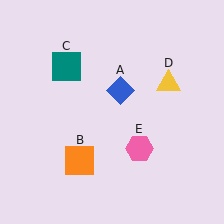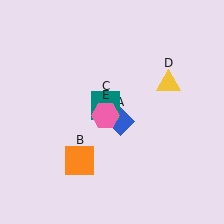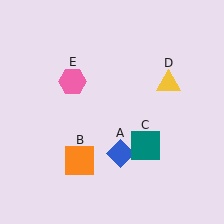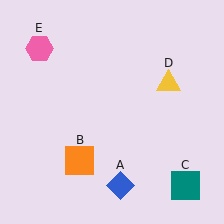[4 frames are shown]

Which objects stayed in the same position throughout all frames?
Orange square (object B) and yellow triangle (object D) remained stationary.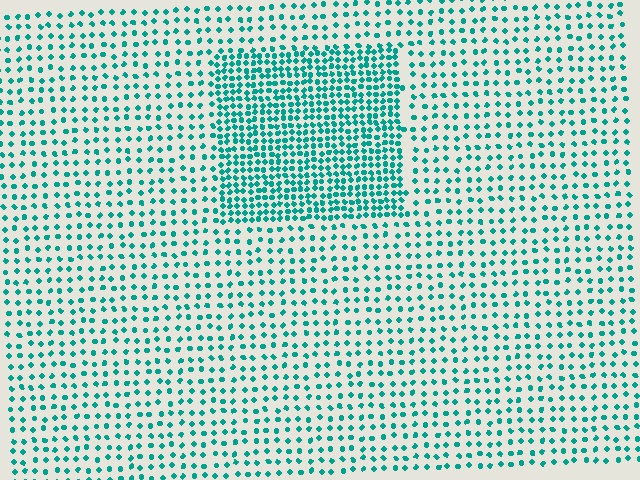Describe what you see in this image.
The image contains small teal elements arranged at two different densities. A rectangle-shaped region is visible where the elements are more densely packed than the surrounding area.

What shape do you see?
I see a rectangle.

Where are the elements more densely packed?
The elements are more densely packed inside the rectangle boundary.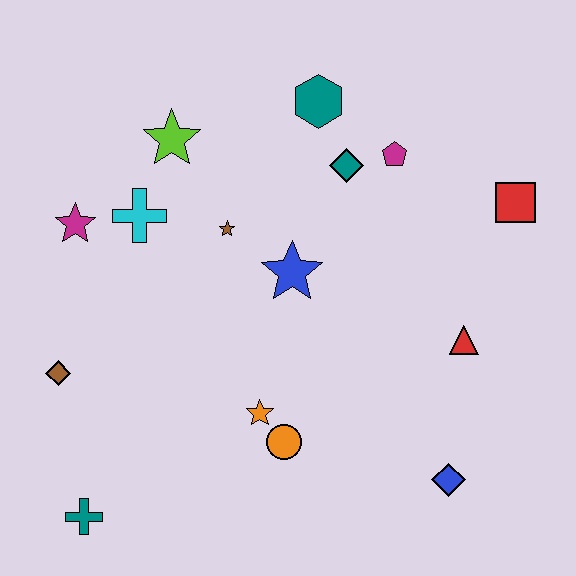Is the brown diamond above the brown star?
No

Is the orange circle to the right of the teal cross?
Yes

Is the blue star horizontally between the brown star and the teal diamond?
Yes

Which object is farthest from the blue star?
The teal cross is farthest from the blue star.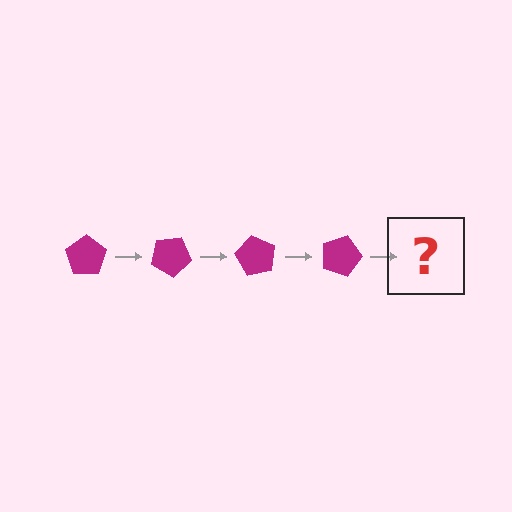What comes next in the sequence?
The next element should be a magenta pentagon rotated 120 degrees.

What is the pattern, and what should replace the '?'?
The pattern is that the pentagon rotates 30 degrees each step. The '?' should be a magenta pentagon rotated 120 degrees.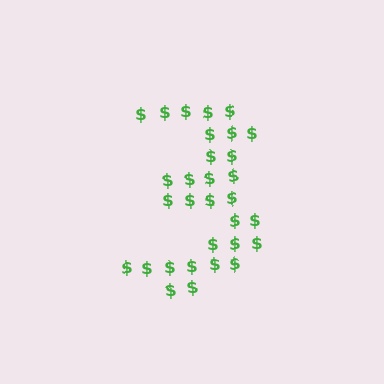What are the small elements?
The small elements are dollar signs.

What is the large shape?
The large shape is the digit 3.